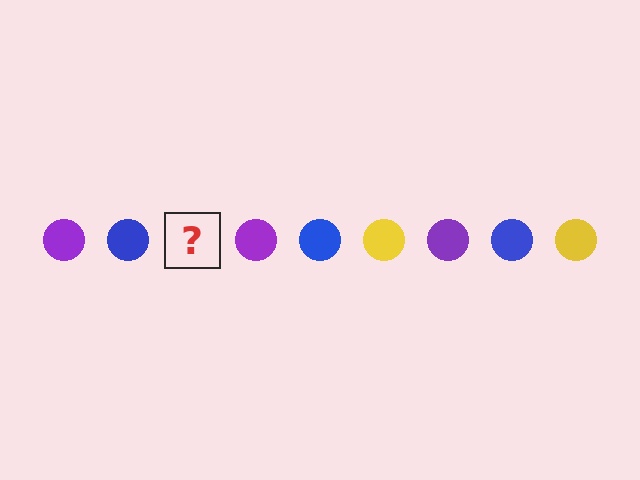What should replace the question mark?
The question mark should be replaced with a yellow circle.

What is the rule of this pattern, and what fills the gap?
The rule is that the pattern cycles through purple, blue, yellow circles. The gap should be filled with a yellow circle.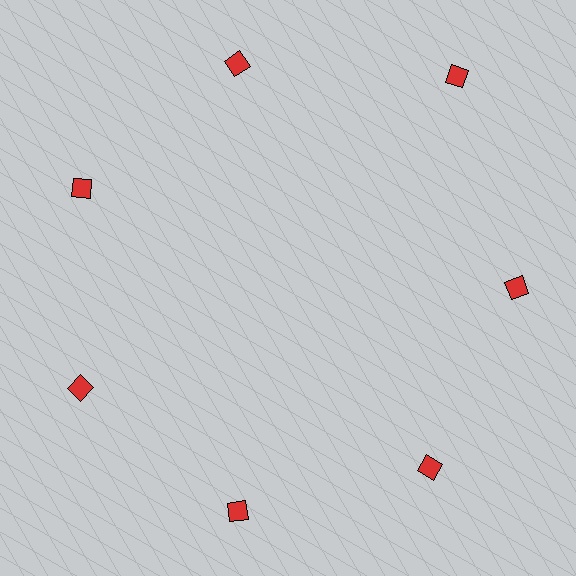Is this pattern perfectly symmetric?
No. The 7 red diamonds are arranged in a ring, but one element near the 1 o'clock position is pushed outward from the center, breaking the 7-fold rotational symmetry.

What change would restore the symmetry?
The symmetry would be restored by moving it inward, back onto the ring so that all 7 diamonds sit at equal angles and equal distance from the center.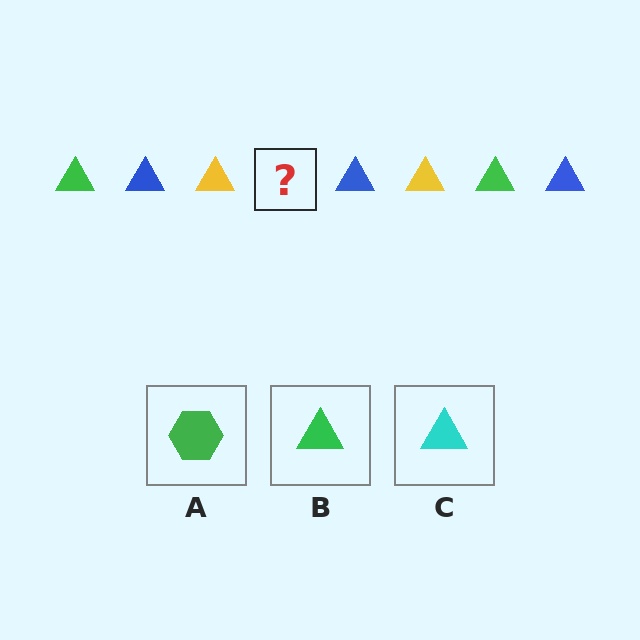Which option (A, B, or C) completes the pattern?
B.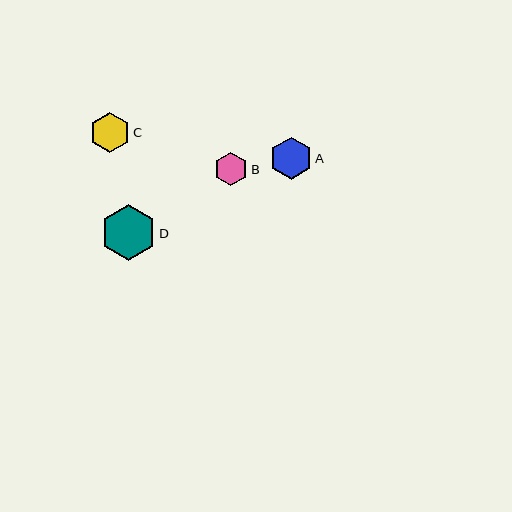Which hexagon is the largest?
Hexagon D is the largest with a size of approximately 56 pixels.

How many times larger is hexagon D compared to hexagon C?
Hexagon D is approximately 1.4 times the size of hexagon C.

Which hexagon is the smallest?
Hexagon B is the smallest with a size of approximately 34 pixels.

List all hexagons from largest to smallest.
From largest to smallest: D, A, C, B.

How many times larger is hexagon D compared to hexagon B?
Hexagon D is approximately 1.7 times the size of hexagon B.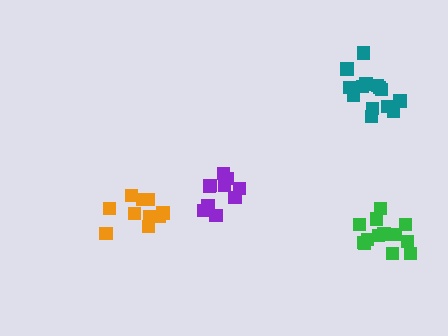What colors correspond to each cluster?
The clusters are colored: purple, orange, teal, green.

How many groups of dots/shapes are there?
There are 4 groups.